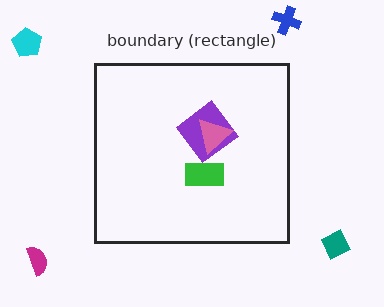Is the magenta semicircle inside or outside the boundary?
Outside.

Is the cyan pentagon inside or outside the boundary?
Outside.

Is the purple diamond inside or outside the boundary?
Inside.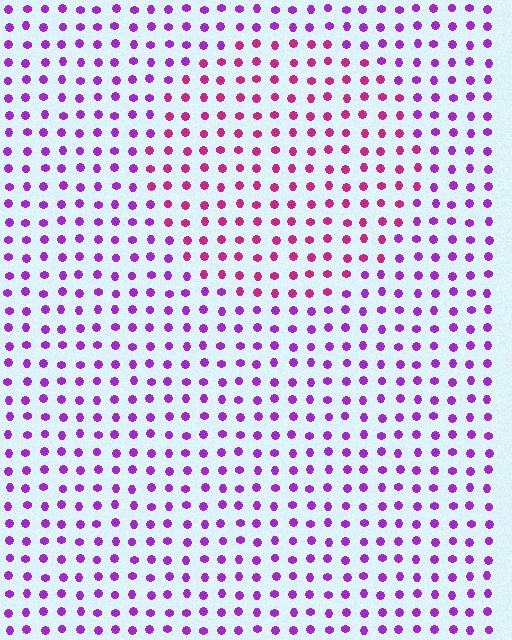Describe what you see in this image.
The image is filled with small purple elements in a uniform arrangement. A circle-shaped region is visible where the elements are tinted to a slightly different hue, forming a subtle color boundary.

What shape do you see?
I see a circle.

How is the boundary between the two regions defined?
The boundary is defined purely by a slight shift in hue (about 38 degrees). Spacing, size, and orientation are identical on both sides.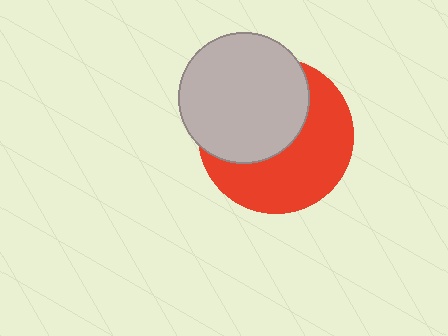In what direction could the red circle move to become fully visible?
The red circle could move toward the lower-right. That would shift it out from behind the light gray circle entirely.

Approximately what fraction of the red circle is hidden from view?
Roughly 48% of the red circle is hidden behind the light gray circle.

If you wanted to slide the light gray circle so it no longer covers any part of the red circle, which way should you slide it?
Slide it toward the upper-left — that is the most direct way to separate the two shapes.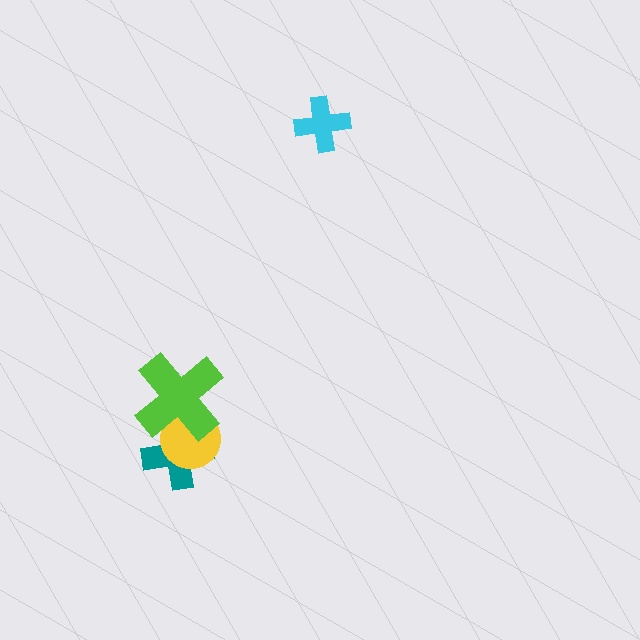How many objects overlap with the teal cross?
2 objects overlap with the teal cross.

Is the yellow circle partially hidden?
Yes, it is partially covered by another shape.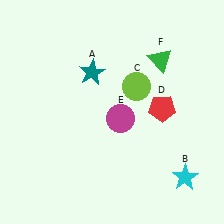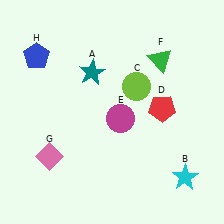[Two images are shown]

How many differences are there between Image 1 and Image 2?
There are 2 differences between the two images.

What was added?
A pink diamond (G), a blue pentagon (H) were added in Image 2.